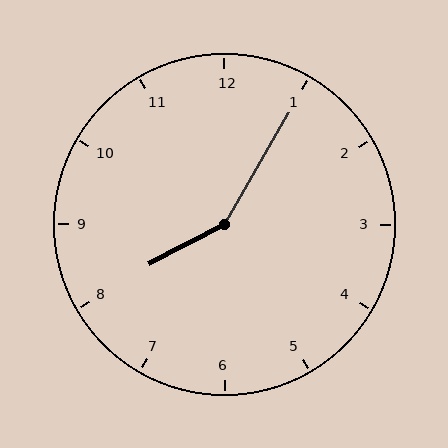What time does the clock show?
8:05.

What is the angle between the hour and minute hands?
Approximately 148 degrees.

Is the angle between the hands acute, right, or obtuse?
It is obtuse.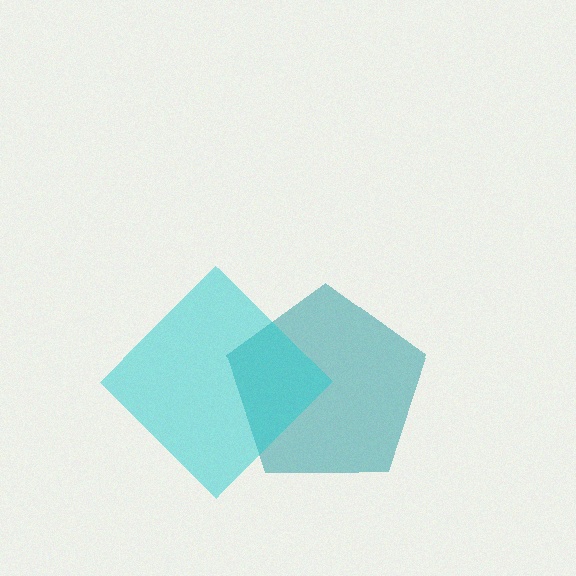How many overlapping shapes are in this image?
There are 2 overlapping shapes in the image.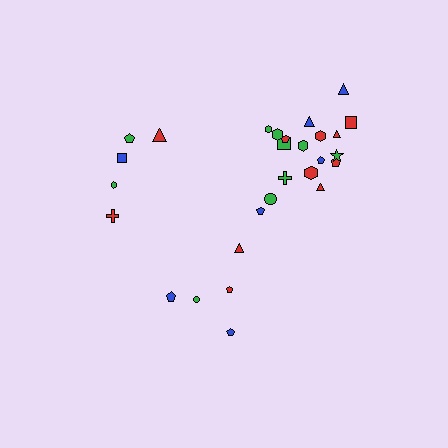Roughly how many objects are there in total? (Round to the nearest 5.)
Roughly 30 objects in total.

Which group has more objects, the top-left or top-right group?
The top-right group.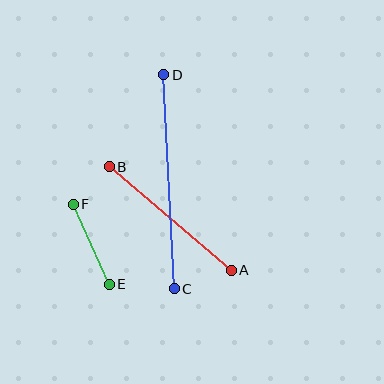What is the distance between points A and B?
The distance is approximately 160 pixels.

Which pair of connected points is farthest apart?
Points C and D are farthest apart.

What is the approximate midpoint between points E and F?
The midpoint is at approximately (91, 244) pixels.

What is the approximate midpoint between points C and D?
The midpoint is at approximately (169, 182) pixels.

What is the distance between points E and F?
The distance is approximately 88 pixels.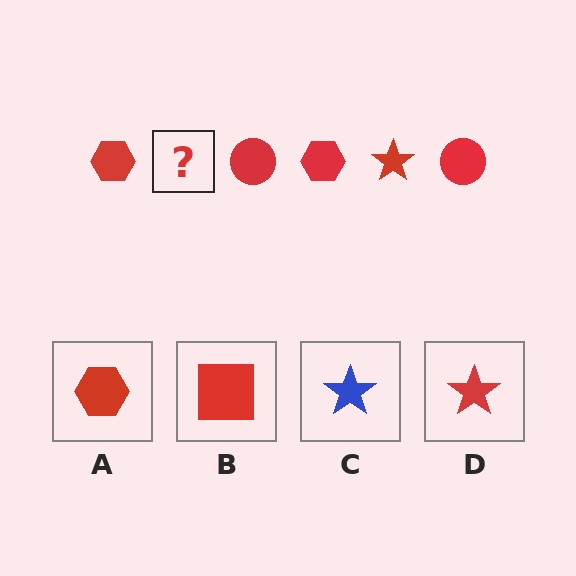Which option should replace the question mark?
Option D.